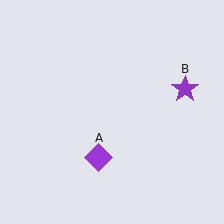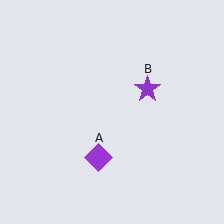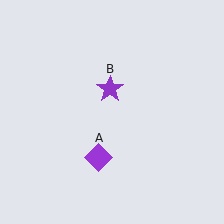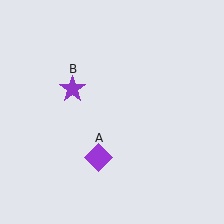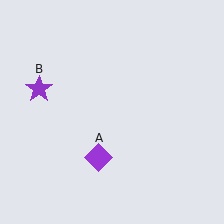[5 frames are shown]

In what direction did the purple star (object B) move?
The purple star (object B) moved left.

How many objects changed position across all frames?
1 object changed position: purple star (object B).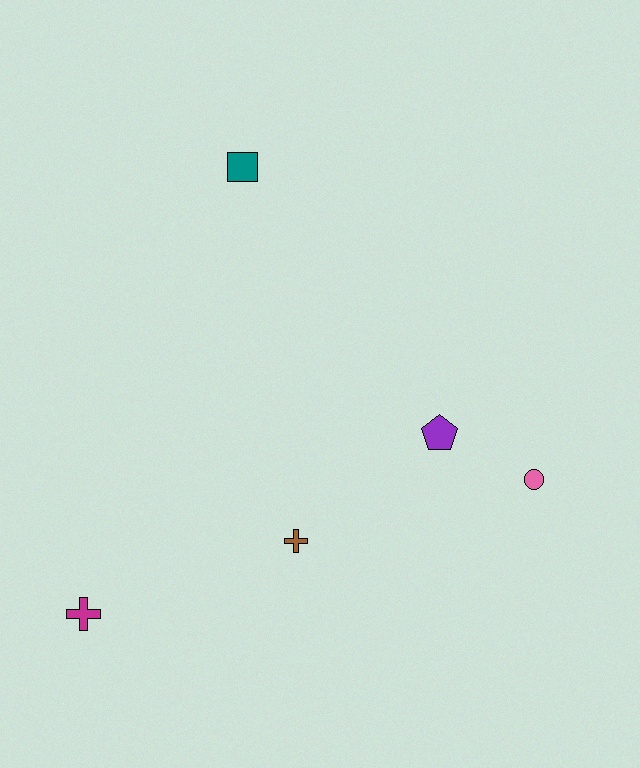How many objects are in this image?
There are 5 objects.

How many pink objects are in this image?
There is 1 pink object.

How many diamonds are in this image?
There are no diamonds.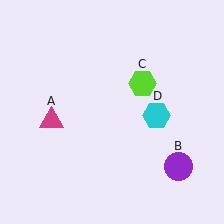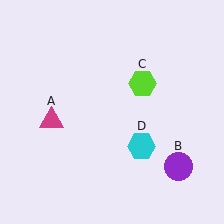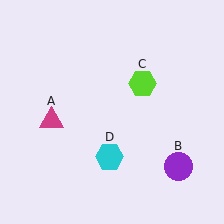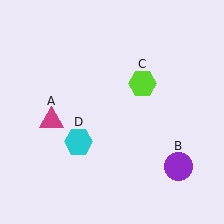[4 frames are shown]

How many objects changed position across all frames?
1 object changed position: cyan hexagon (object D).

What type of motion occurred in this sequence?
The cyan hexagon (object D) rotated clockwise around the center of the scene.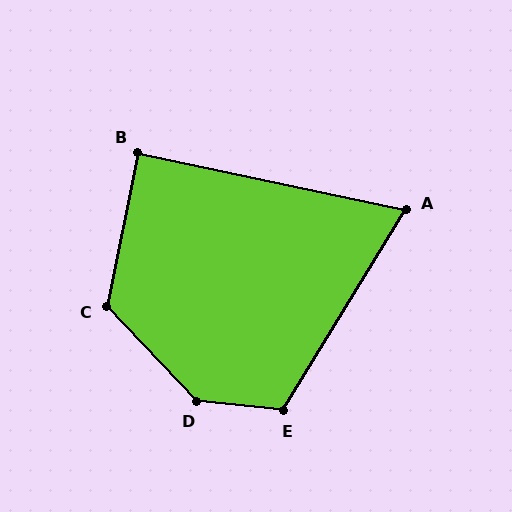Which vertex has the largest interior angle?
D, at approximately 139 degrees.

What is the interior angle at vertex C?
Approximately 126 degrees (obtuse).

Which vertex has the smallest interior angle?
A, at approximately 71 degrees.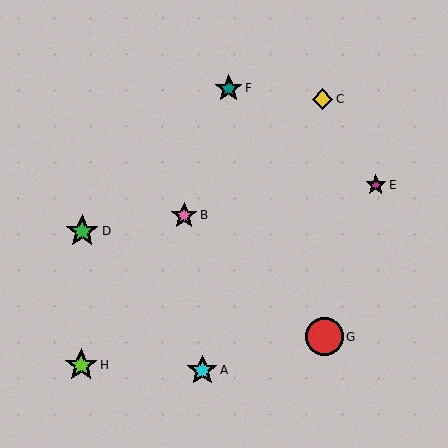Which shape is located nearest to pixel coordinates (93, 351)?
The lime star (labeled H) at (81, 365) is nearest to that location.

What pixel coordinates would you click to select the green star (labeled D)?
Click at (82, 231) to select the green star D.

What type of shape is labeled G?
Shape G is a red circle.